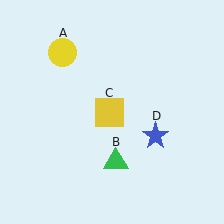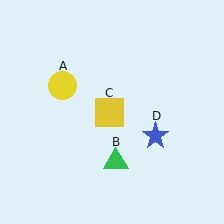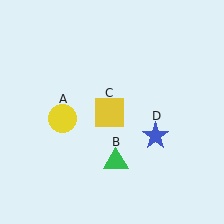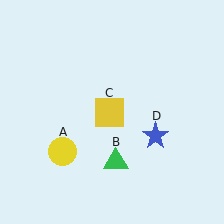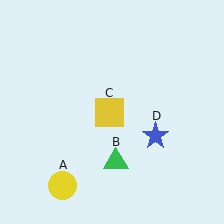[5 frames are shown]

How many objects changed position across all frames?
1 object changed position: yellow circle (object A).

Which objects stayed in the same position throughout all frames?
Green triangle (object B) and yellow square (object C) and blue star (object D) remained stationary.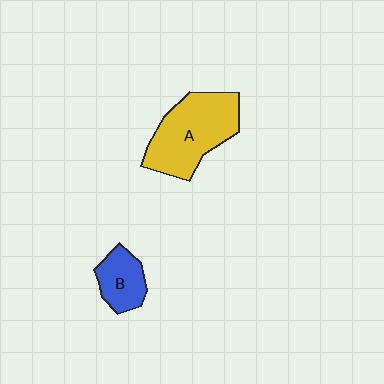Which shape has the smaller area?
Shape B (blue).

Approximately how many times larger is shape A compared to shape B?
Approximately 2.2 times.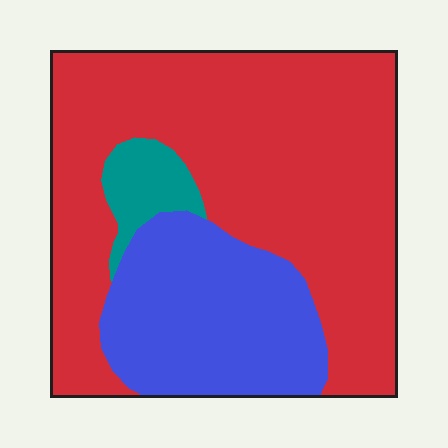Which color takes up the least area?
Teal, at roughly 5%.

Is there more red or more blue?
Red.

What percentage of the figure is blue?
Blue takes up about one quarter (1/4) of the figure.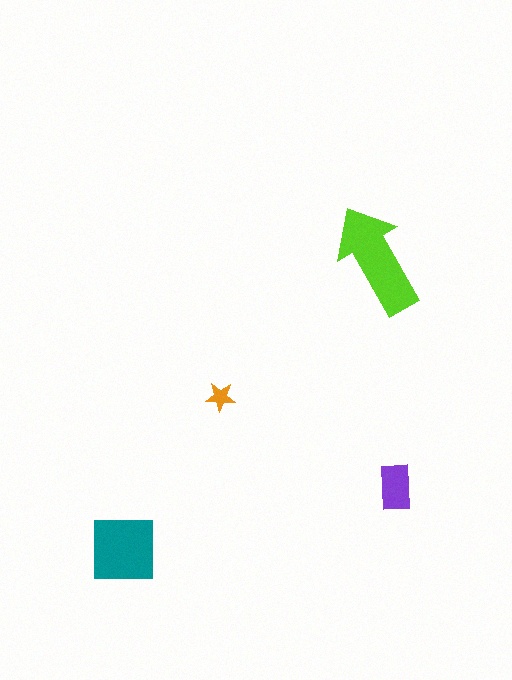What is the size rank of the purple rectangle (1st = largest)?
3rd.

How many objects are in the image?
There are 4 objects in the image.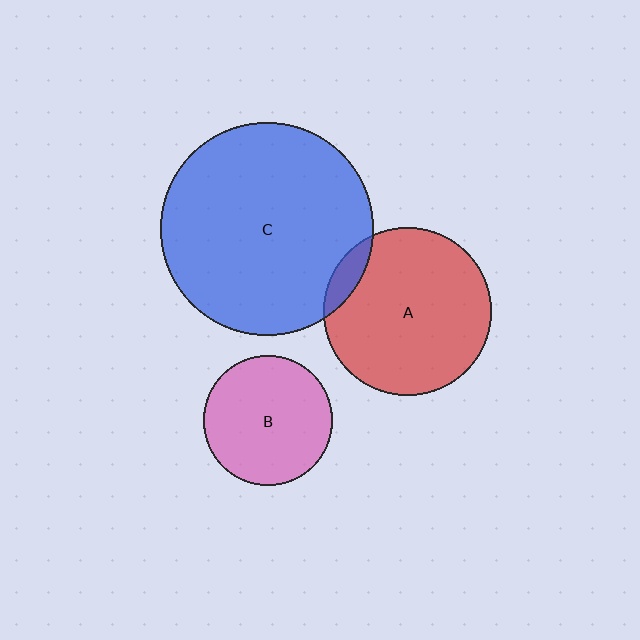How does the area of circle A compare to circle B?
Approximately 1.7 times.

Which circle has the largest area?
Circle C (blue).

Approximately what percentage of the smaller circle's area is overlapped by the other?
Approximately 10%.